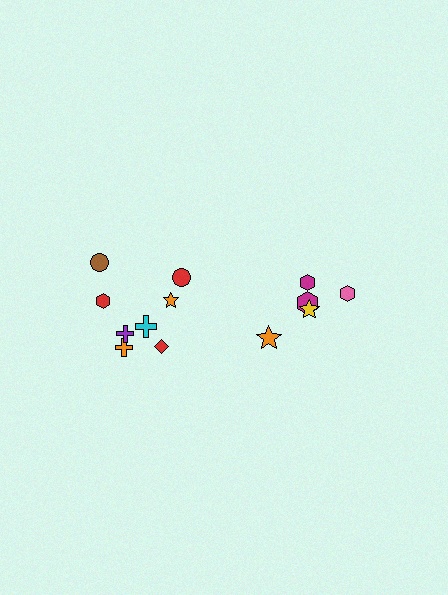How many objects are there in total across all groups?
There are 13 objects.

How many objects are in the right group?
There are 5 objects.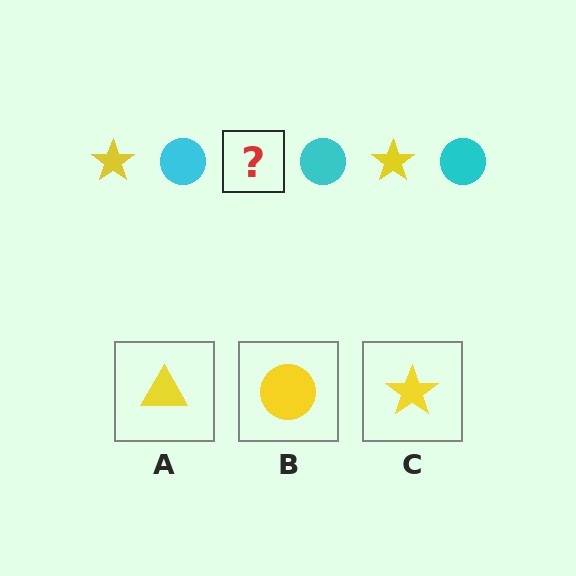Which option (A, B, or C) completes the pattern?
C.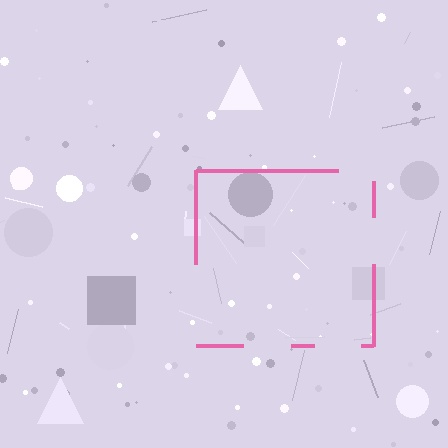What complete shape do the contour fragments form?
The contour fragments form a square.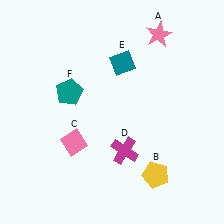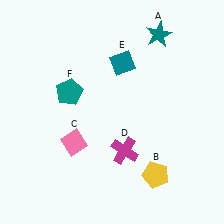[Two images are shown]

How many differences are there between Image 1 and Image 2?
There is 1 difference between the two images.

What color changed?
The star (A) changed from pink in Image 1 to teal in Image 2.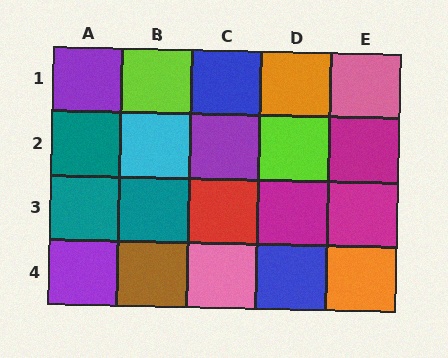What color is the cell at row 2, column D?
Lime.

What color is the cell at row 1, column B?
Lime.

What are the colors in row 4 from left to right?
Purple, brown, pink, blue, orange.